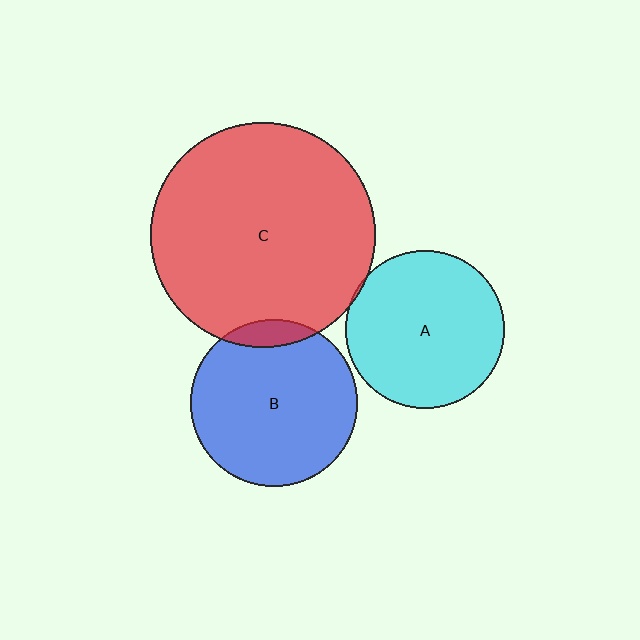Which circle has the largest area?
Circle C (red).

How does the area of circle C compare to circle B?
Approximately 1.8 times.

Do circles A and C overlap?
Yes.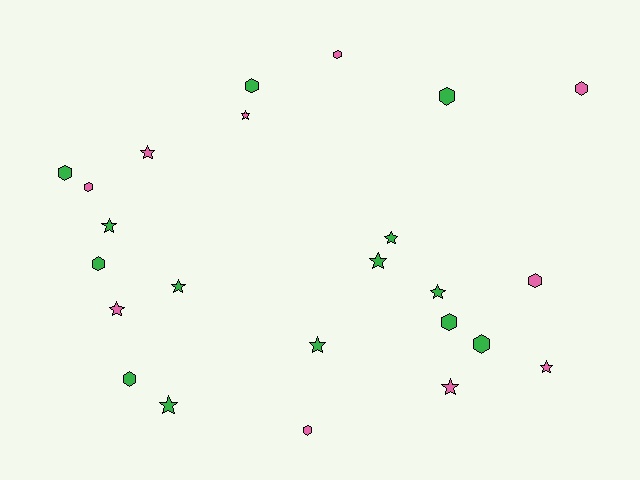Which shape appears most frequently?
Hexagon, with 12 objects.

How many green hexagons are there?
There are 7 green hexagons.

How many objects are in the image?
There are 24 objects.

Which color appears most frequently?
Green, with 14 objects.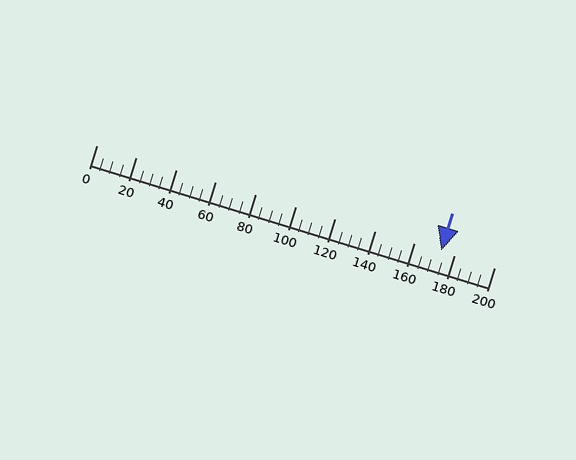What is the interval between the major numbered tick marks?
The major tick marks are spaced 20 units apart.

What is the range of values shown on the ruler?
The ruler shows values from 0 to 200.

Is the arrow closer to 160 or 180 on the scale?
The arrow is closer to 180.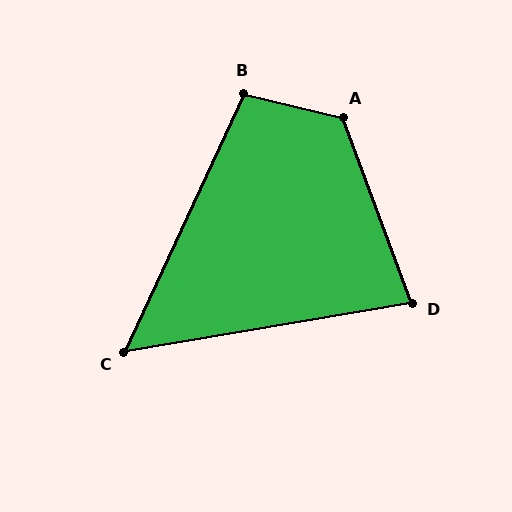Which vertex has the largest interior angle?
A, at approximately 124 degrees.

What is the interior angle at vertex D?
Approximately 79 degrees (acute).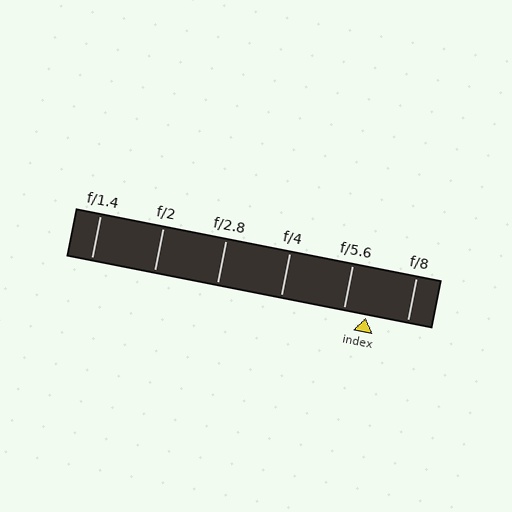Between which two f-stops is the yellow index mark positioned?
The index mark is between f/5.6 and f/8.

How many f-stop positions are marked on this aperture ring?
There are 6 f-stop positions marked.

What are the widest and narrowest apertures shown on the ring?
The widest aperture shown is f/1.4 and the narrowest is f/8.